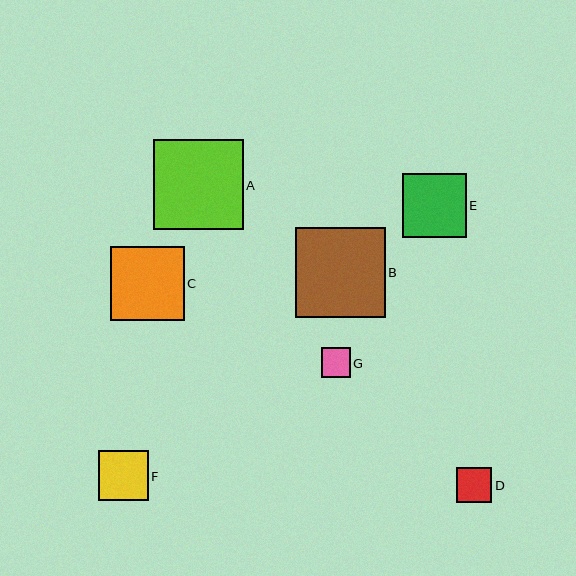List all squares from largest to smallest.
From largest to smallest: B, A, C, E, F, D, G.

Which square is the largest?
Square B is the largest with a size of approximately 90 pixels.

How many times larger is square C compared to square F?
Square C is approximately 1.5 times the size of square F.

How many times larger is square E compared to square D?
Square E is approximately 1.8 times the size of square D.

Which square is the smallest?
Square G is the smallest with a size of approximately 29 pixels.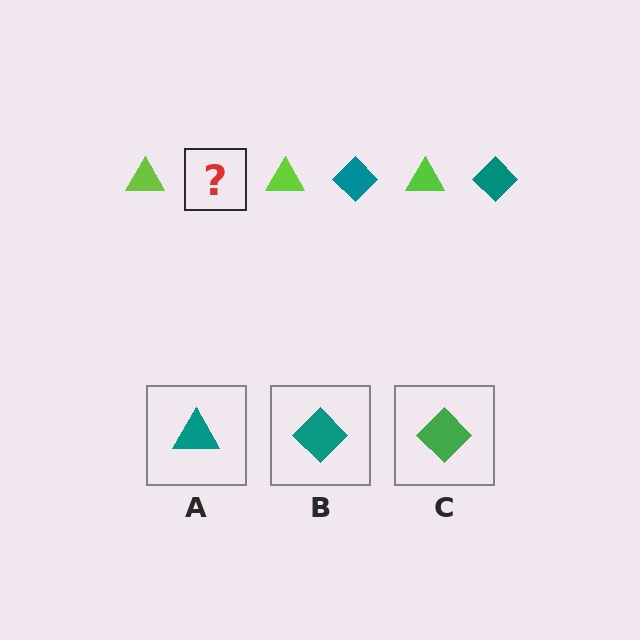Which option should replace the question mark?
Option B.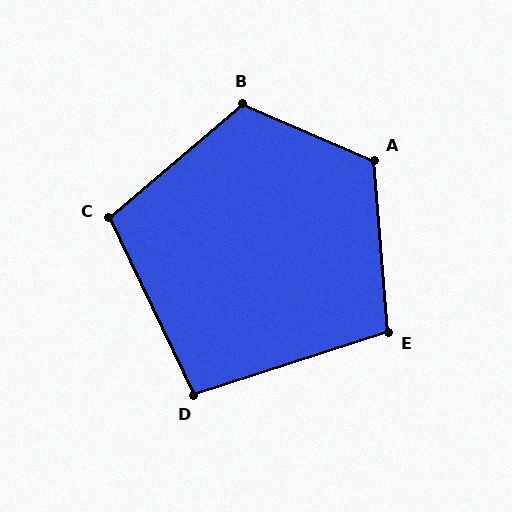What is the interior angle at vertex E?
Approximately 103 degrees (obtuse).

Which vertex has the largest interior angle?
A, at approximately 117 degrees.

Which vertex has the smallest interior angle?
D, at approximately 98 degrees.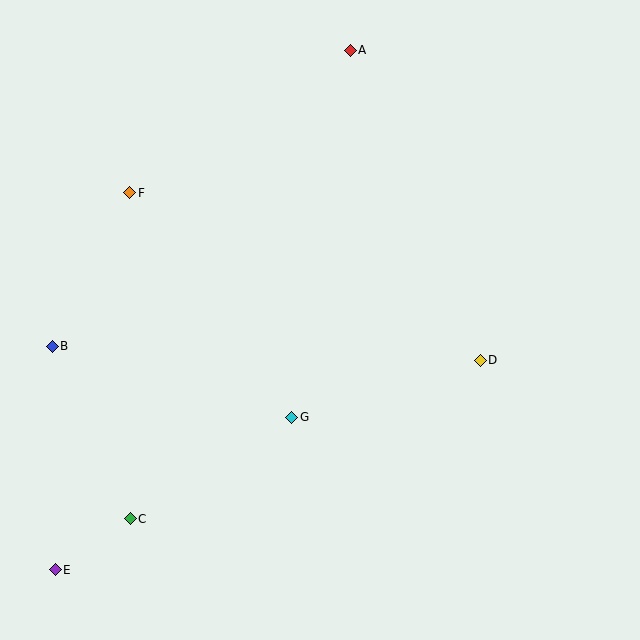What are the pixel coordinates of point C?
Point C is at (130, 519).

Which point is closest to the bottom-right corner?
Point D is closest to the bottom-right corner.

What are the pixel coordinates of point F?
Point F is at (130, 193).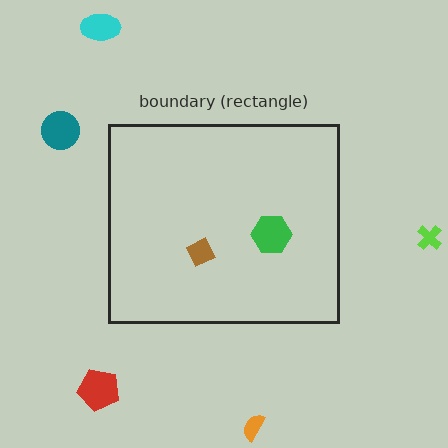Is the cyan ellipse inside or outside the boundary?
Outside.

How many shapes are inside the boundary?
2 inside, 5 outside.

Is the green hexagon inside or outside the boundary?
Inside.